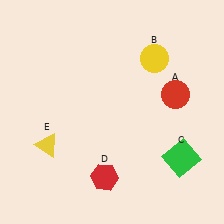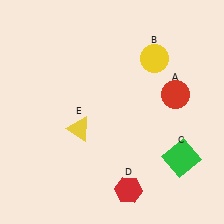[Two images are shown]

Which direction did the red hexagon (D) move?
The red hexagon (D) moved right.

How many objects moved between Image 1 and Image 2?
2 objects moved between the two images.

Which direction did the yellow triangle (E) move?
The yellow triangle (E) moved right.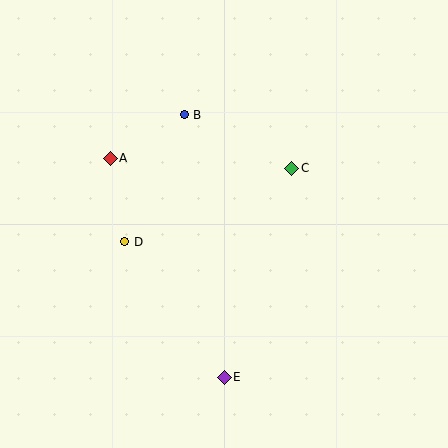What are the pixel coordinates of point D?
Point D is at (125, 242).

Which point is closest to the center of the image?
Point C at (292, 168) is closest to the center.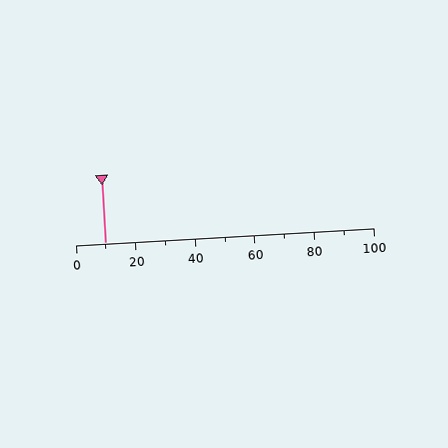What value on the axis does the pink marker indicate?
The marker indicates approximately 10.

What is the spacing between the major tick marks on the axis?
The major ticks are spaced 20 apart.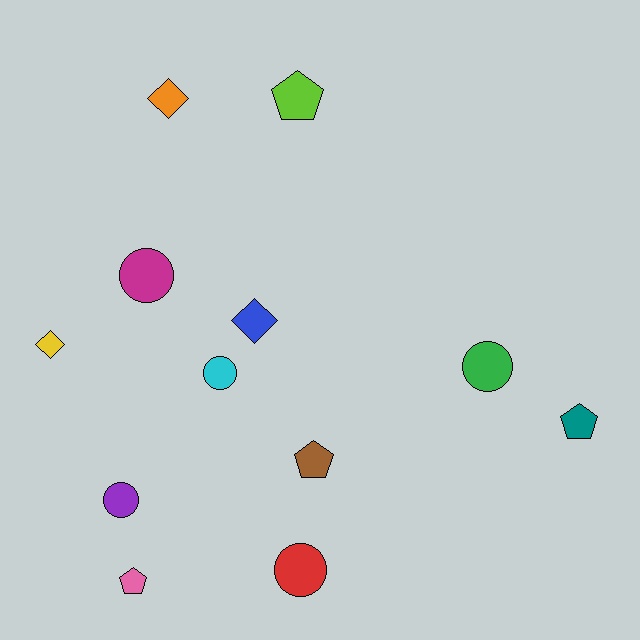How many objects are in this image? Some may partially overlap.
There are 12 objects.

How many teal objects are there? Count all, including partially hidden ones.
There is 1 teal object.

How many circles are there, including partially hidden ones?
There are 5 circles.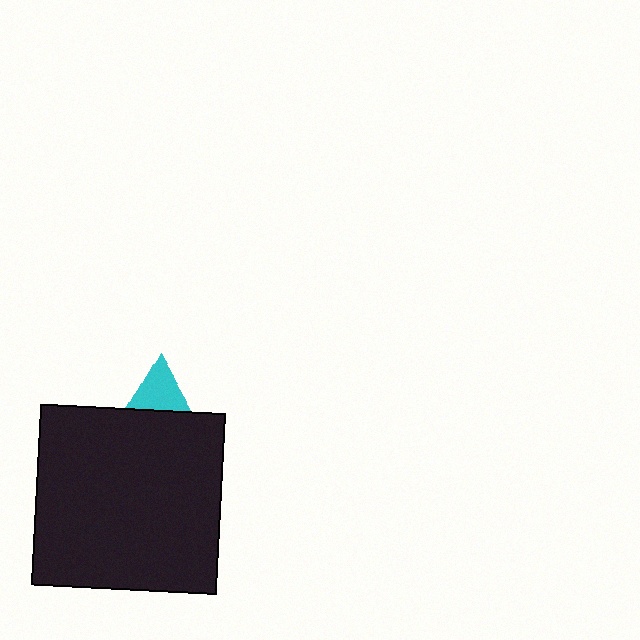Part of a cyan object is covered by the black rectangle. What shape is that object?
It is a triangle.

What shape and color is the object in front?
The object in front is a black rectangle.